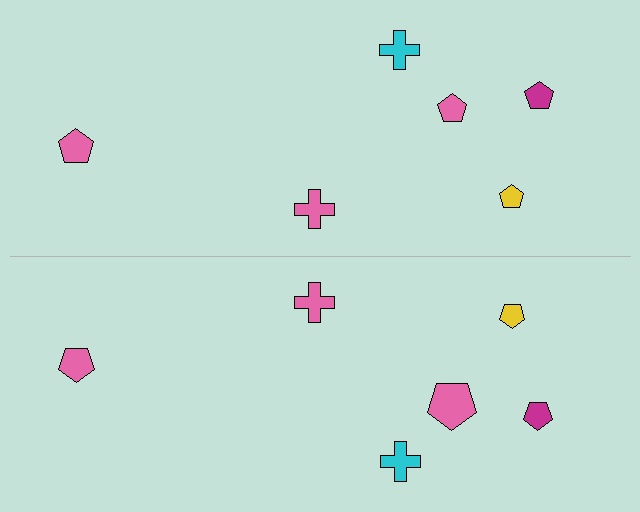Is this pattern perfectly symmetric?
No, the pattern is not perfectly symmetric. The pink pentagon on the bottom side has a different size than its mirror counterpart.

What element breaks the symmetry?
The pink pentagon on the bottom side has a different size than its mirror counterpart.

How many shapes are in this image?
There are 12 shapes in this image.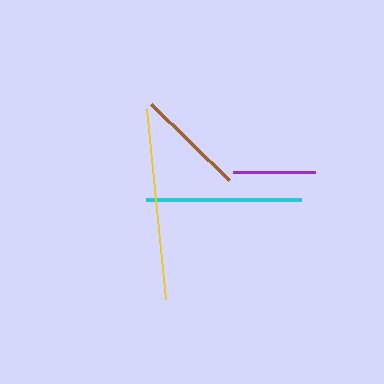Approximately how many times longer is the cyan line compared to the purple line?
The cyan line is approximately 1.9 times the length of the purple line.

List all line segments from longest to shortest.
From longest to shortest: yellow, cyan, brown, purple.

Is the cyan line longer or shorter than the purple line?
The cyan line is longer than the purple line.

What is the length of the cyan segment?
The cyan segment is approximately 154 pixels long.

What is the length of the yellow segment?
The yellow segment is approximately 191 pixels long.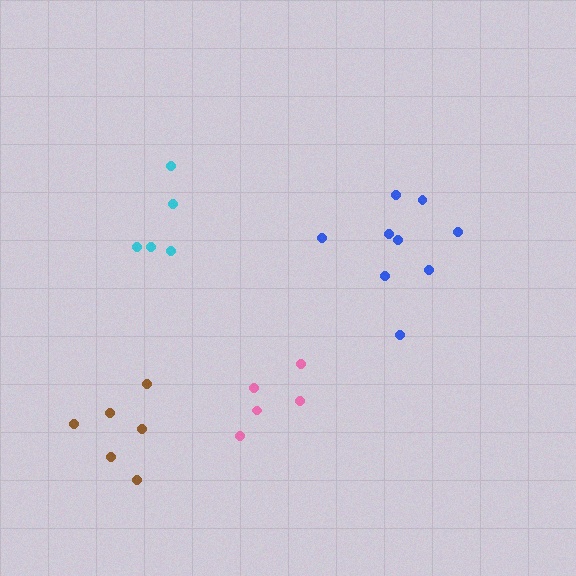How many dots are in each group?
Group 1: 5 dots, Group 2: 9 dots, Group 3: 5 dots, Group 4: 6 dots (25 total).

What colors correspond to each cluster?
The clusters are colored: cyan, blue, pink, brown.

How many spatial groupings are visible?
There are 4 spatial groupings.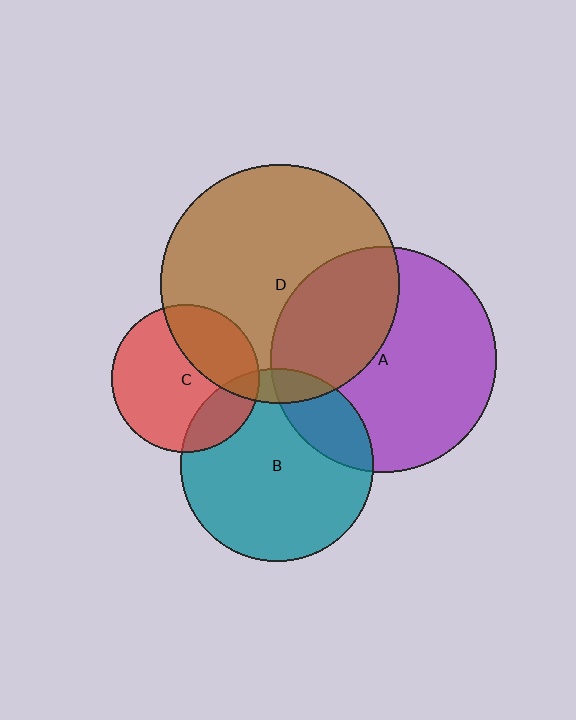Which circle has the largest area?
Circle D (brown).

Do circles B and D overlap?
Yes.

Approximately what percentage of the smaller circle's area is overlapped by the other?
Approximately 10%.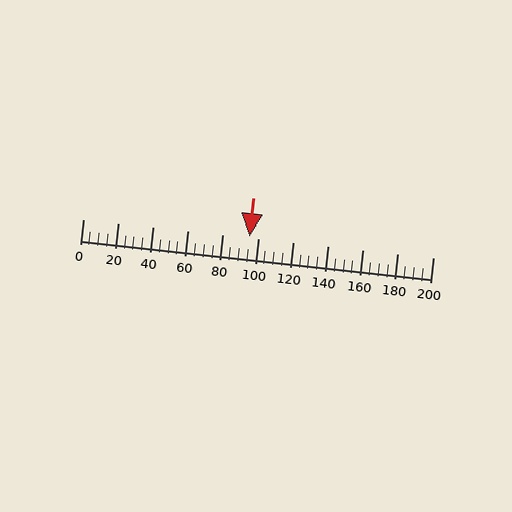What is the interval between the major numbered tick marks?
The major tick marks are spaced 20 units apart.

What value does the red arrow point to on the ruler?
The red arrow points to approximately 95.